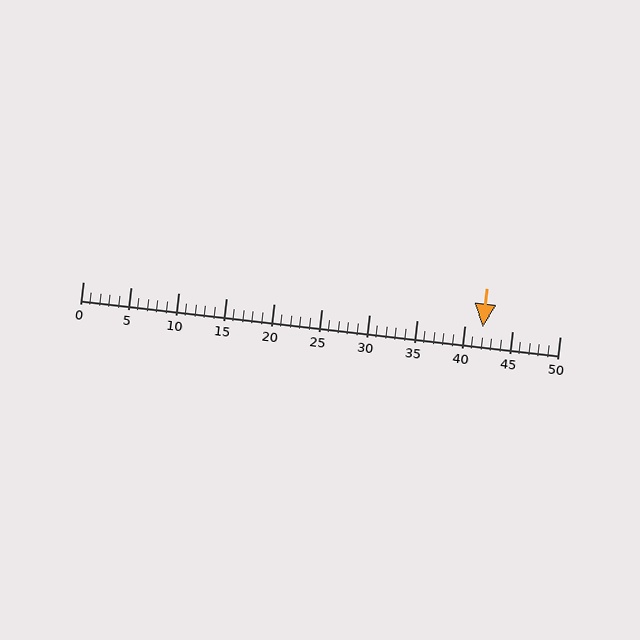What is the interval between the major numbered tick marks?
The major tick marks are spaced 5 units apart.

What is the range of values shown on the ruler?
The ruler shows values from 0 to 50.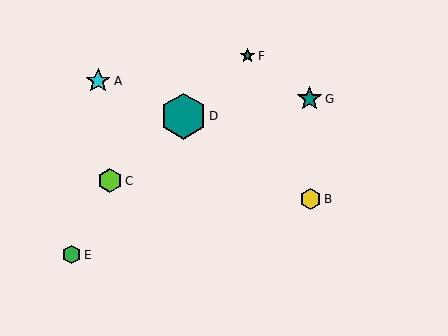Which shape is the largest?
The teal hexagon (labeled D) is the largest.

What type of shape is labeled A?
Shape A is a cyan star.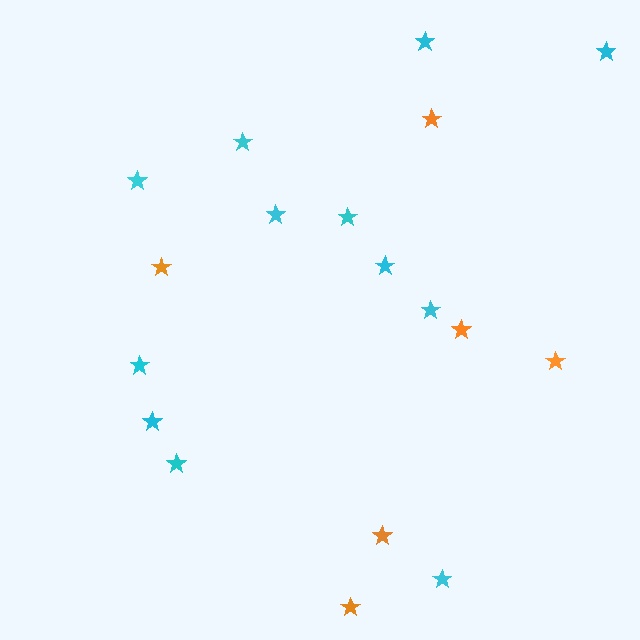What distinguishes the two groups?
There are 2 groups: one group of orange stars (6) and one group of cyan stars (12).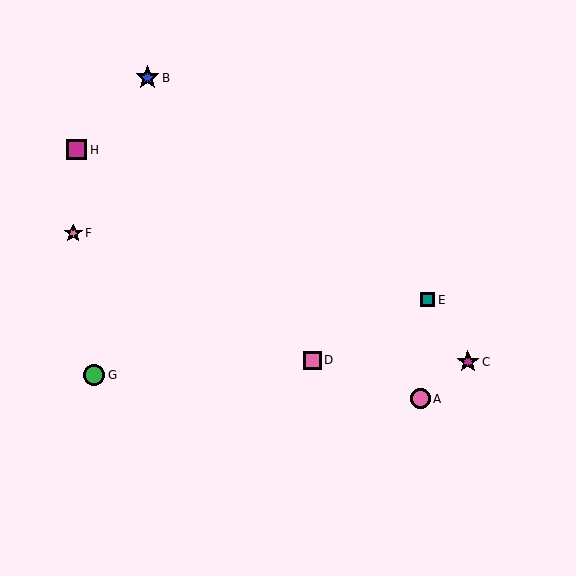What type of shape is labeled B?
Shape B is a blue star.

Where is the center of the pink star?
The center of the pink star is at (73, 233).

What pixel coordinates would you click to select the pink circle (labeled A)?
Click at (420, 399) to select the pink circle A.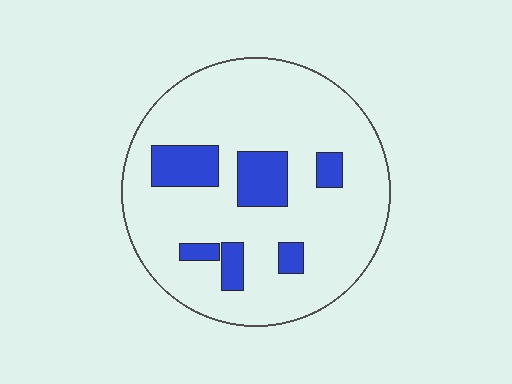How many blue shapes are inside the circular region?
6.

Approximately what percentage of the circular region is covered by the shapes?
Approximately 15%.